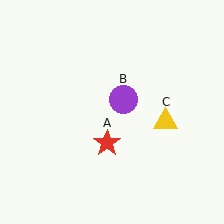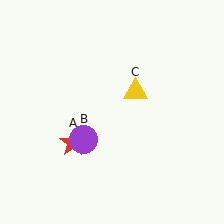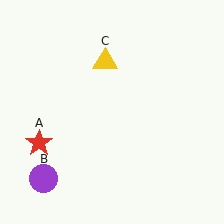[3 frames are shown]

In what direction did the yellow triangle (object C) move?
The yellow triangle (object C) moved up and to the left.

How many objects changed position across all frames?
3 objects changed position: red star (object A), purple circle (object B), yellow triangle (object C).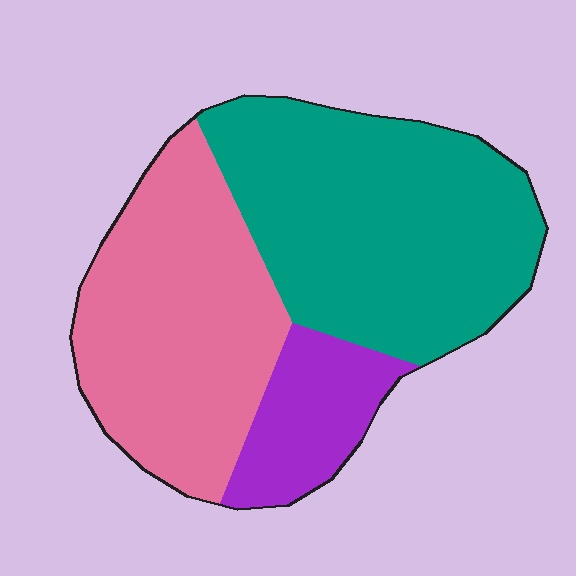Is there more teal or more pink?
Teal.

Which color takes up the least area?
Purple, at roughly 15%.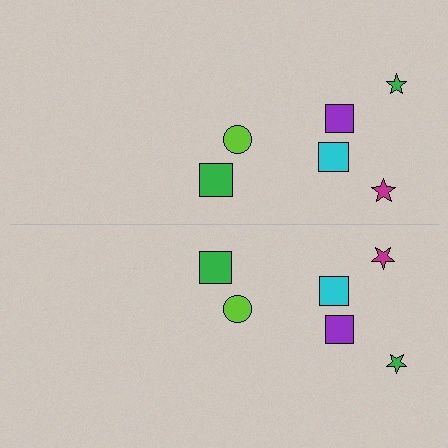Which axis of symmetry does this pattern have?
The pattern has a horizontal axis of symmetry running through the center of the image.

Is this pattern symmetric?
Yes, this pattern has bilateral (reflection) symmetry.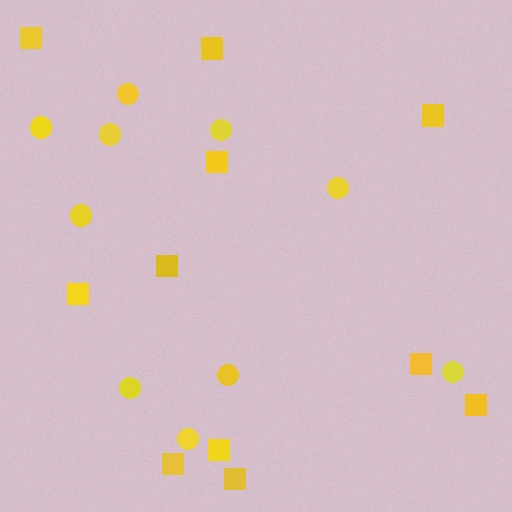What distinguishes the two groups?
There are 2 groups: one group of squares (11) and one group of circles (10).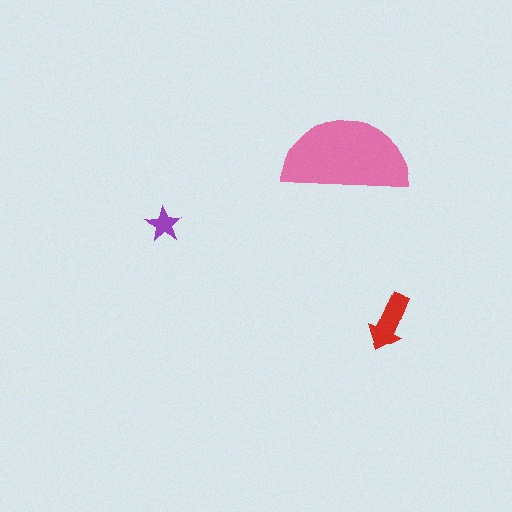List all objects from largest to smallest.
The pink semicircle, the red arrow, the purple star.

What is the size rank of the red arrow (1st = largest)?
2nd.